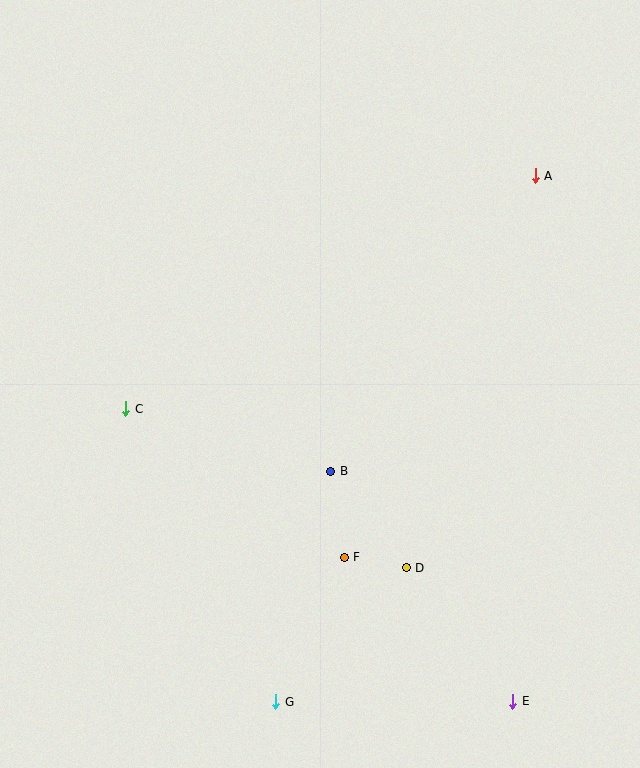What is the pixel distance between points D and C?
The distance between D and C is 322 pixels.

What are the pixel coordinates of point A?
Point A is at (535, 176).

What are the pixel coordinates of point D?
Point D is at (406, 568).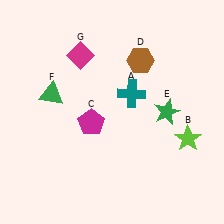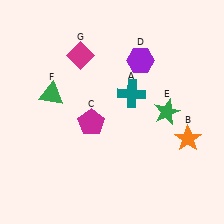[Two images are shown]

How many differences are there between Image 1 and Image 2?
There are 2 differences between the two images.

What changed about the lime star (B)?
In Image 1, B is lime. In Image 2, it changed to orange.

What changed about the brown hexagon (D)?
In Image 1, D is brown. In Image 2, it changed to purple.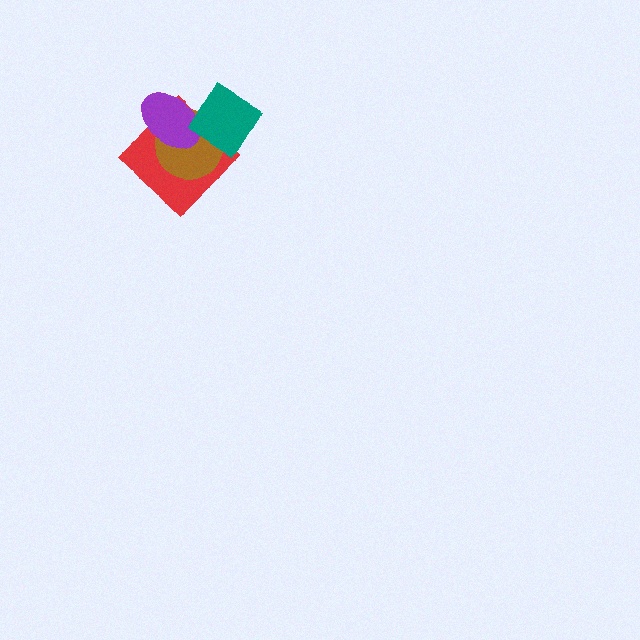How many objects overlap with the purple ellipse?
3 objects overlap with the purple ellipse.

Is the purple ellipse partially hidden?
Yes, it is partially covered by another shape.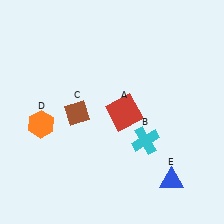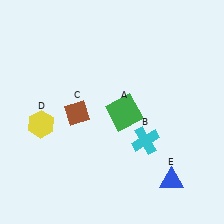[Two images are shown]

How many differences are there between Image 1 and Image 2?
There are 2 differences between the two images.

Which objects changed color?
A changed from red to green. D changed from orange to yellow.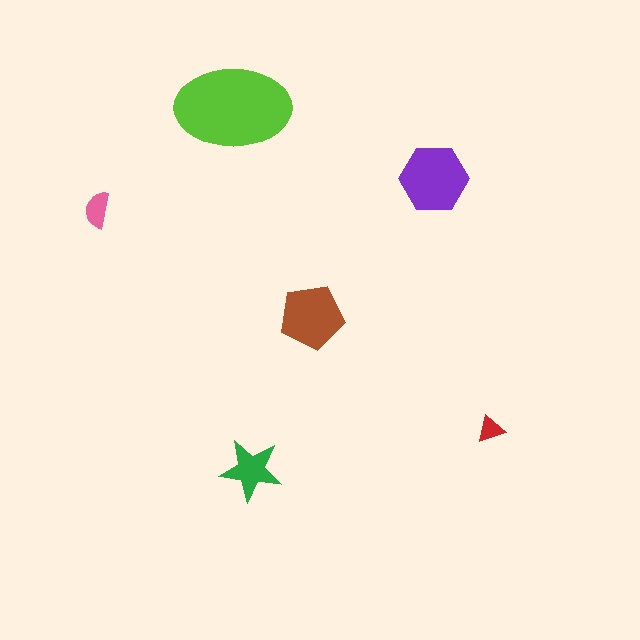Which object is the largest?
The lime ellipse.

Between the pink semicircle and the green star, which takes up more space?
The green star.